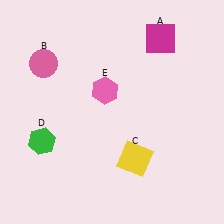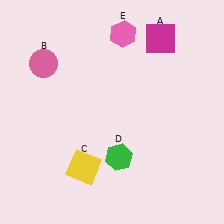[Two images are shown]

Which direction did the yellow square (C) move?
The yellow square (C) moved left.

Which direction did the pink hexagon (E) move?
The pink hexagon (E) moved up.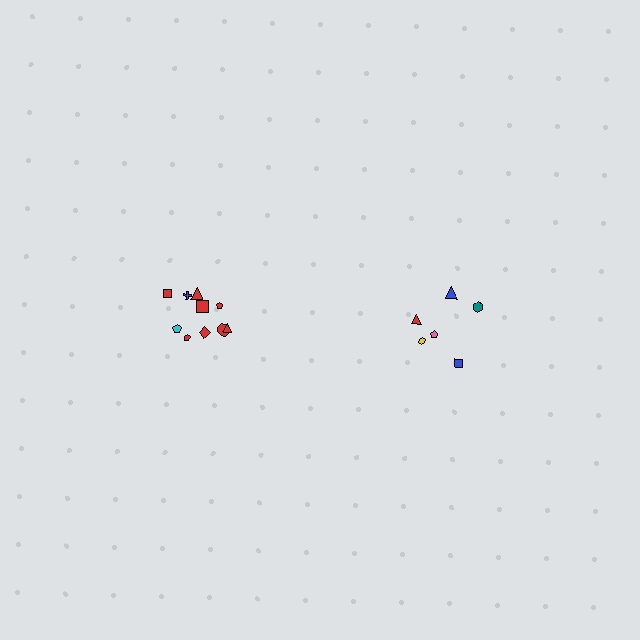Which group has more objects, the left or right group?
The left group.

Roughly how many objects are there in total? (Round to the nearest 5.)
Roughly 15 objects in total.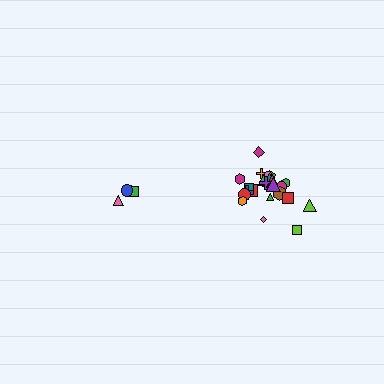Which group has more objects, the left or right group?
The right group.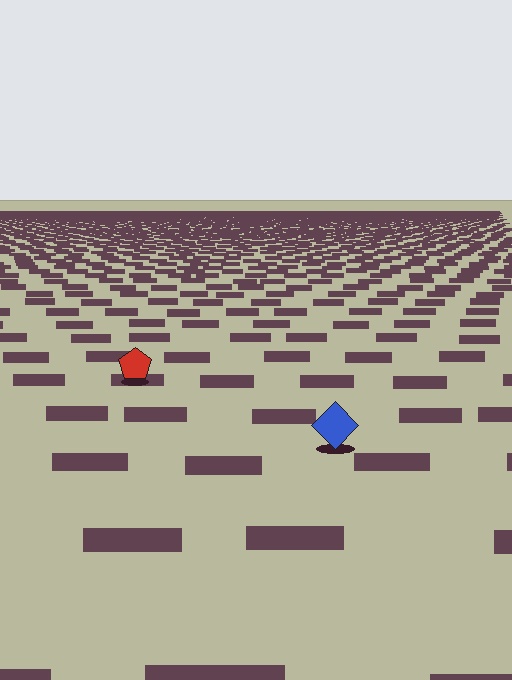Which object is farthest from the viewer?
The red pentagon is farthest from the viewer. It appears smaller and the ground texture around it is denser.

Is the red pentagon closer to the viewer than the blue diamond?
No. The blue diamond is closer — you can tell from the texture gradient: the ground texture is coarser near it.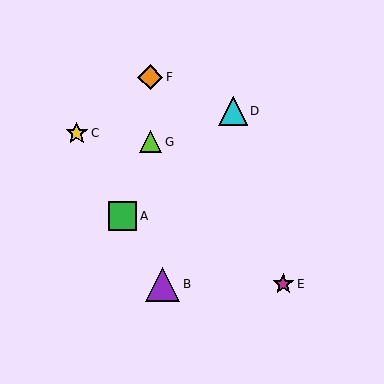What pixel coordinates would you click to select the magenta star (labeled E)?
Click at (283, 284) to select the magenta star E.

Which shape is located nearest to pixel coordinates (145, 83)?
The orange diamond (labeled F) at (150, 77) is nearest to that location.